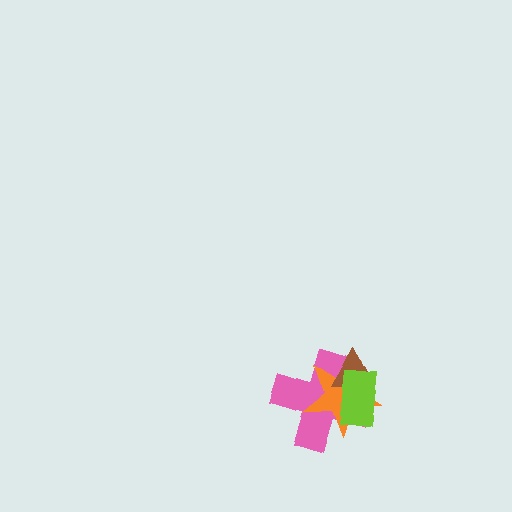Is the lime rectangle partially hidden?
No, no other shape covers it.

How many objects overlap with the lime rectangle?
3 objects overlap with the lime rectangle.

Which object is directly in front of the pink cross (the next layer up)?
The orange star is directly in front of the pink cross.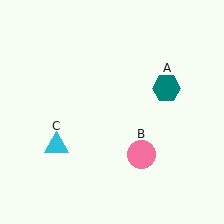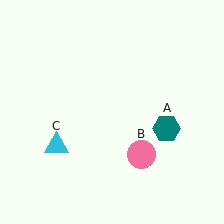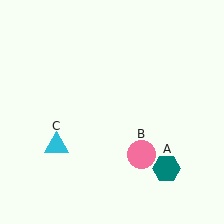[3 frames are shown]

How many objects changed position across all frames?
1 object changed position: teal hexagon (object A).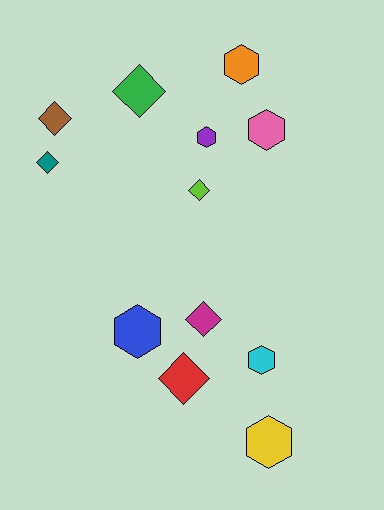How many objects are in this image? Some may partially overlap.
There are 12 objects.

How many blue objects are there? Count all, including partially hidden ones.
There is 1 blue object.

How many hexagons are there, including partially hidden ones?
There are 6 hexagons.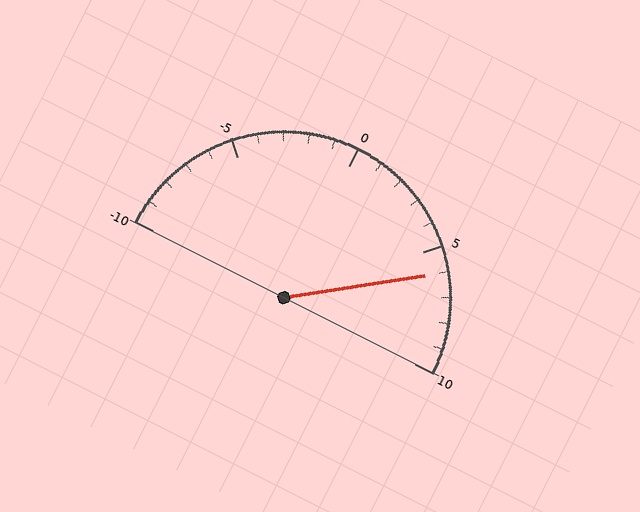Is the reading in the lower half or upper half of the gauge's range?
The reading is in the upper half of the range (-10 to 10).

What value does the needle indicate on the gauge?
The needle indicates approximately 6.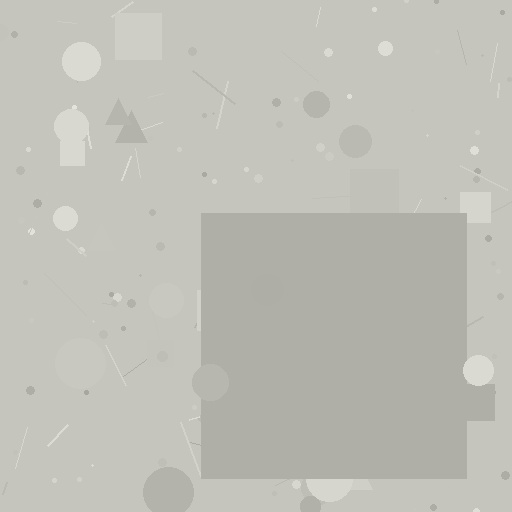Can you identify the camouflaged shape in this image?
The camouflaged shape is a square.